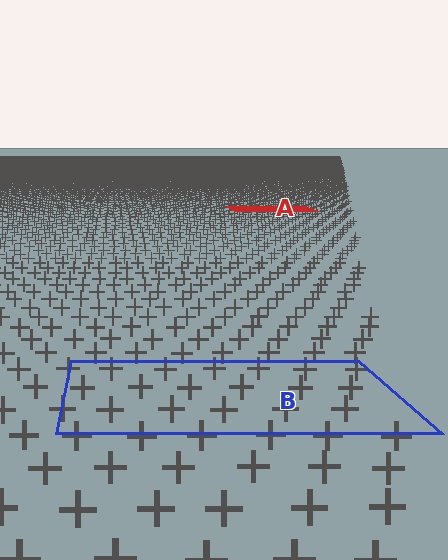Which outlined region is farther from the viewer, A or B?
Region A is farther from the viewer — the texture elements inside it appear smaller and more densely packed.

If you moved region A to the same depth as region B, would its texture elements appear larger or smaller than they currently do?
They would appear larger. At a closer depth, the same texture elements are projected at a bigger on-screen size.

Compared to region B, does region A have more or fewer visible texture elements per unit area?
Region A has more texture elements per unit area — they are packed more densely because it is farther away.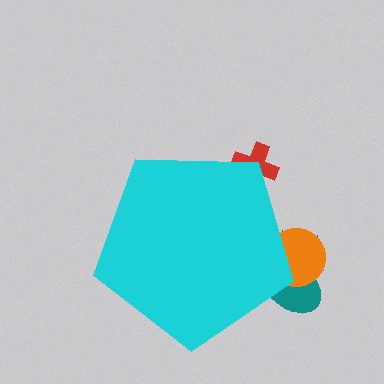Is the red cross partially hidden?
Yes, the red cross is partially hidden behind the cyan pentagon.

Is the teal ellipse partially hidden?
Yes, the teal ellipse is partially hidden behind the cyan pentagon.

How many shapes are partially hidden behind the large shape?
4 shapes are partially hidden.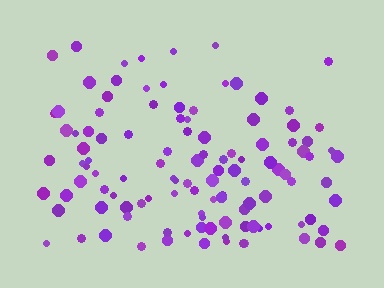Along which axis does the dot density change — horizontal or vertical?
Vertical.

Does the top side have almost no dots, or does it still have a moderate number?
Still a moderate number, just noticeably fewer than the bottom.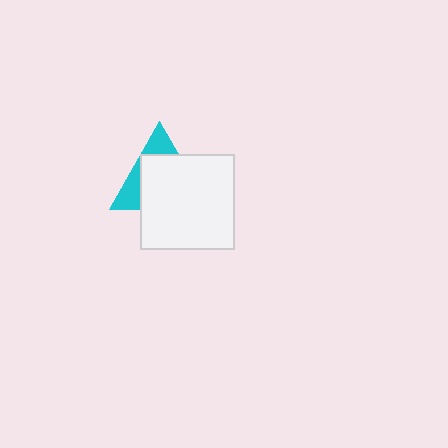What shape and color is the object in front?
The object in front is a white square.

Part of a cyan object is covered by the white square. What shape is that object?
It is a triangle.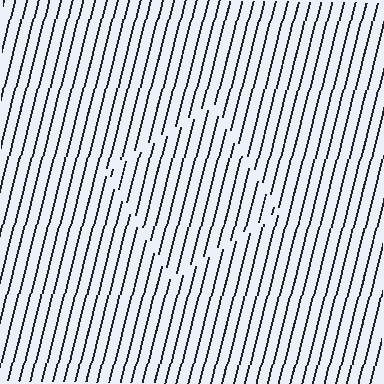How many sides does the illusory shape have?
4 sides — the line-ends trace a square.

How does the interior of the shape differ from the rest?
The interior of the shape contains the same grating, shifted by half a period — the contour is defined by the phase discontinuity where line-ends from the inner and outer gratings abut.